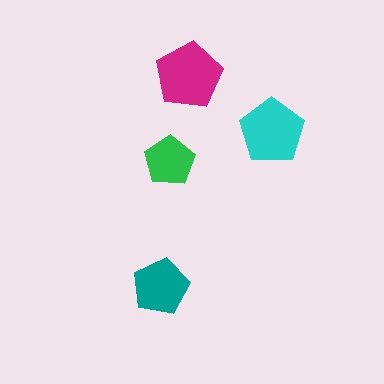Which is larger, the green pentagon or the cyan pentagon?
The cyan one.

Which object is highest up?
The magenta pentagon is topmost.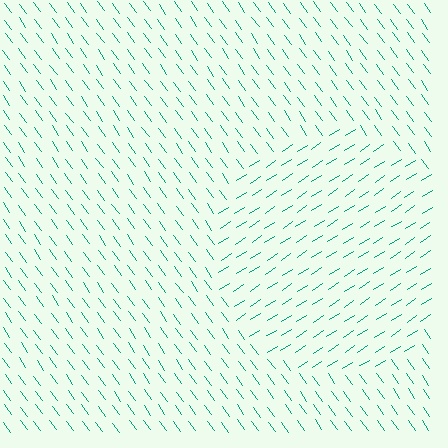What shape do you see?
I see a circle.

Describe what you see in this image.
The image is filled with small teal line segments. A circle region in the image has lines oriented differently from the surrounding lines, creating a visible texture boundary.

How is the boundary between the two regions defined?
The boundary is defined purely by a change in line orientation (approximately 87 degrees difference). All lines are the same color and thickness.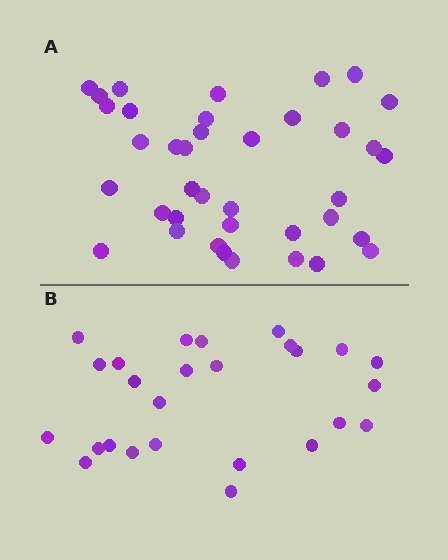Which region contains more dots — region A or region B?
Region A (the top region) has more dots.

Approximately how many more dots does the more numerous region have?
Region A has roughly 12 or so more dots than region B.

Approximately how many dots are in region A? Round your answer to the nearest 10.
About 40 dots. (The exact count is 38, which rounds to 40.)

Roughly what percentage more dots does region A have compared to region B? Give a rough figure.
About 45% more.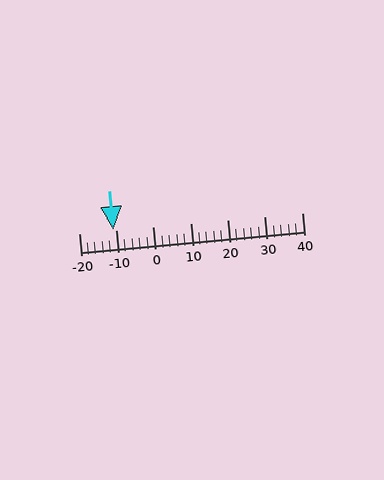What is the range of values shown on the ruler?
The ruler shows values from -20 to 40.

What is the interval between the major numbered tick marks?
The major tick marks are spaced 10 units apart.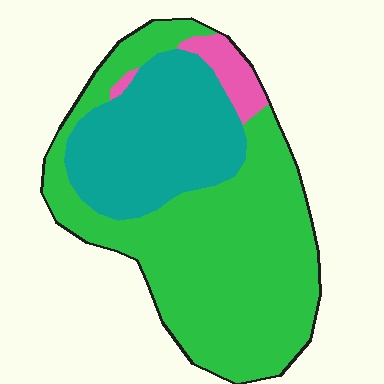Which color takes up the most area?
Green, at roughly 65%.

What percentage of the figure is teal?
Teal takes up between a quarter and a half of the figure.